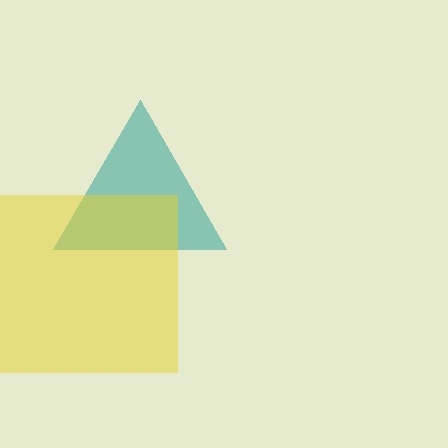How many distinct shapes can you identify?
There are 2 distinct shapes: a teal triangle, a yellow square.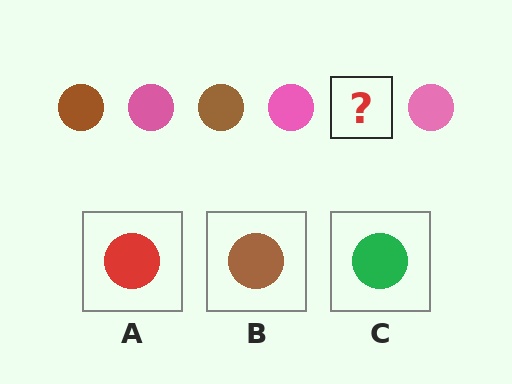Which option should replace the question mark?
Option B.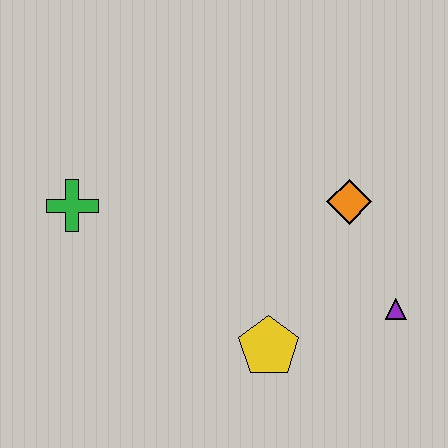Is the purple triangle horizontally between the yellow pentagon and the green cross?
No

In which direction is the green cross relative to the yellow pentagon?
The green cross is to the left of the yellow pentagon.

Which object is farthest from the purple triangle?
The green cross is farthest from the purple triangle.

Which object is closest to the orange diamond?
The purple triangle is closest to the orange diamond.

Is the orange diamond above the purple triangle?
Yes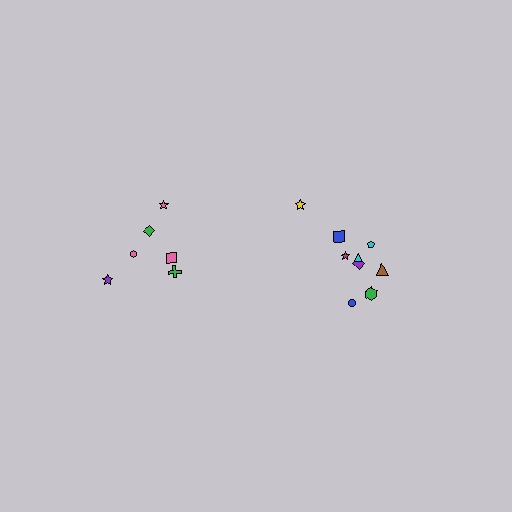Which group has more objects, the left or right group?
The right group.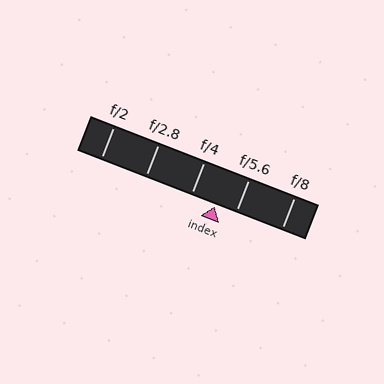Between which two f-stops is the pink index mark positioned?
The index mark is between f/4 and f/5.6.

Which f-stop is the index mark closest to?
The index mark is closest to f/5.6.